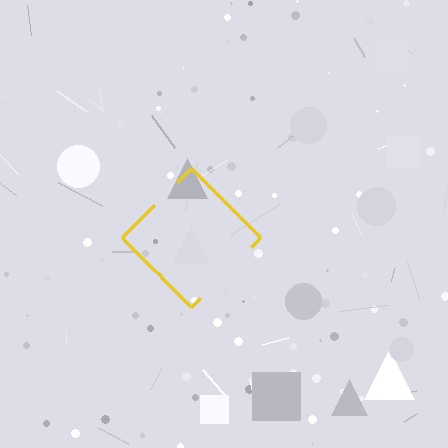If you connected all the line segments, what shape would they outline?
They would outline a diamond.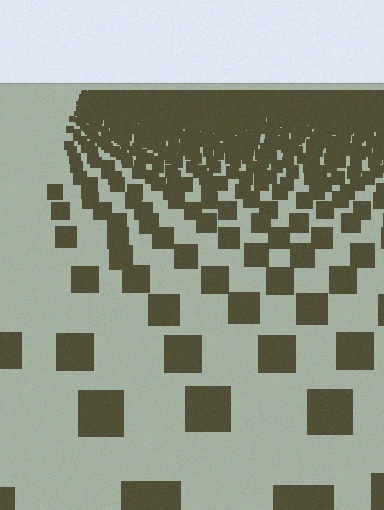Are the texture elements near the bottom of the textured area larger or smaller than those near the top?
Larger. Near the bottom, elements are closer to the viewer and appear at a bigger on-screen size.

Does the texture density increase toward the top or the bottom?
Density increases toward the top.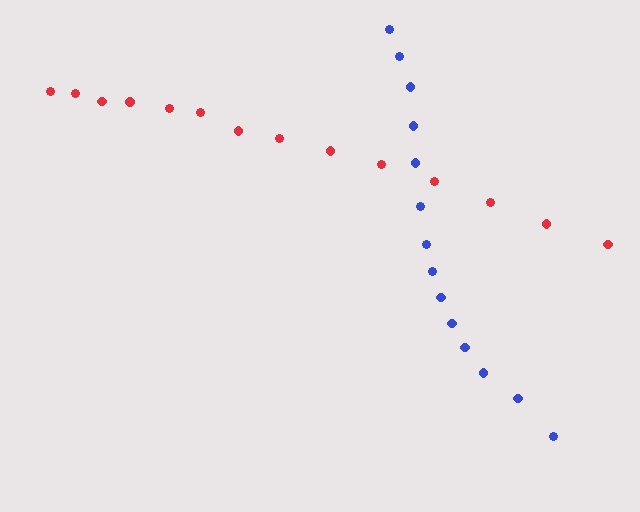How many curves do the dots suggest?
There are 2 distinct paths.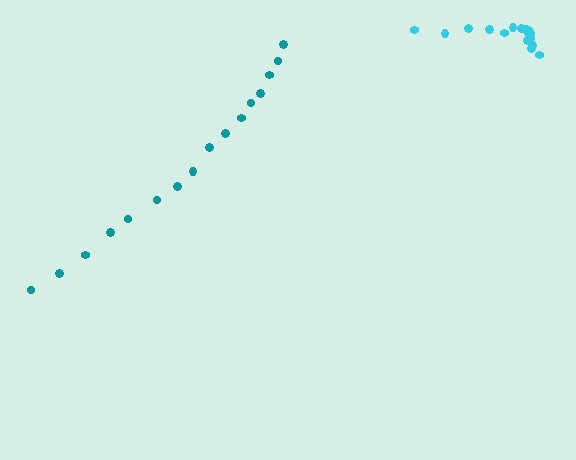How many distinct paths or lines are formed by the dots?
There are 2 distinct paths.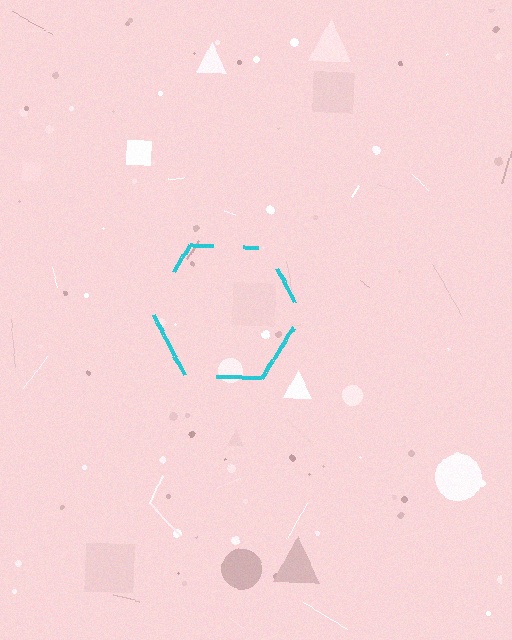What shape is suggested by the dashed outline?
The dashed outline suggests a hexagon.